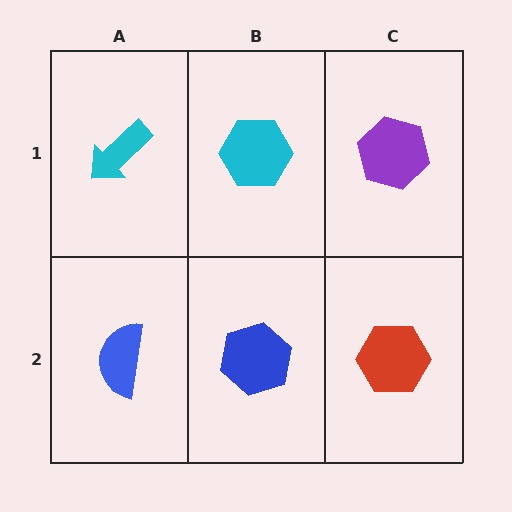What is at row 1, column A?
A cyan arrow.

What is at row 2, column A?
A blue semicircle.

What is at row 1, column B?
A cyan hexagon.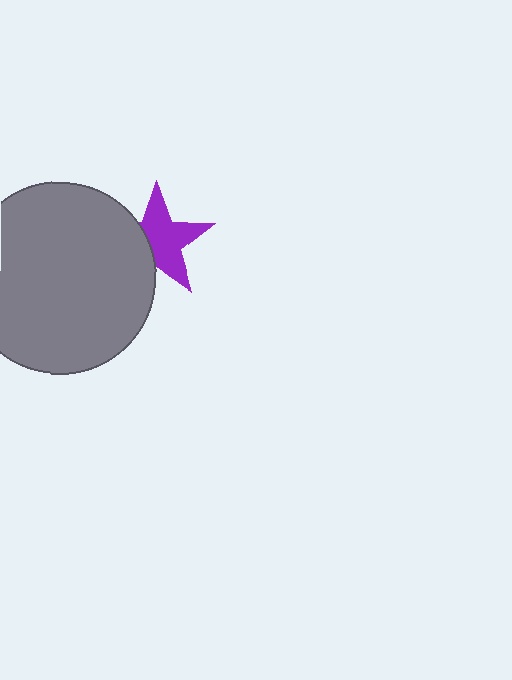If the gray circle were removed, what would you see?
You would see the complete purple star.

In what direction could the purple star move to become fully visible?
The purple star could move right. That would shift it out from behind the gray circle entirely.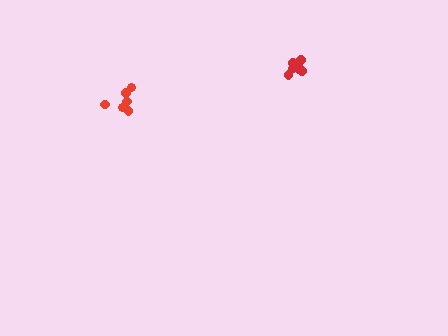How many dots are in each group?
Group 1: 7 dots, Group 2: 6 dots (13 total).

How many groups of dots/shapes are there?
There are 2 groups.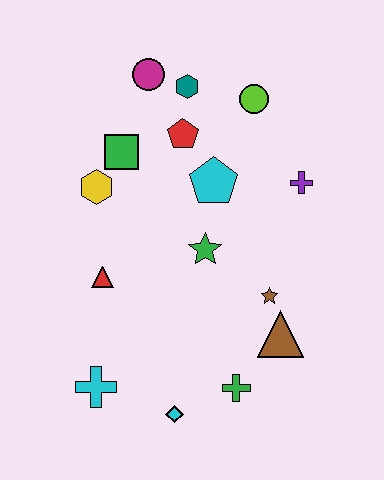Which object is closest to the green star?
The cyan pentagon is closest to the green star.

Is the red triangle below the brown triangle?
No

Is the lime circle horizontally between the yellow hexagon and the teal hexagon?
No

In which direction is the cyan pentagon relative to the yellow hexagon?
The cyan pentagon is to the right of the yellow hexagon.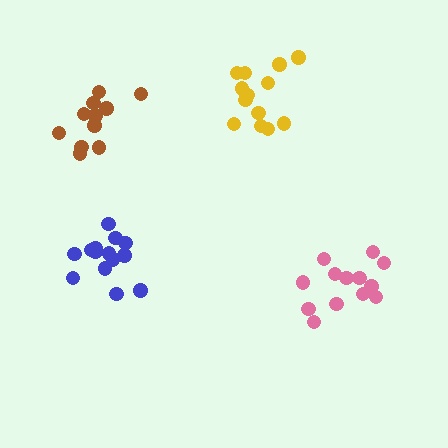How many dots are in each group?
Group 1: 11 dots, Group 2: 14 dots, Group 3: 13 dots, Group 4: 14 dots (52 total).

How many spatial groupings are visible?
There are 4 spatial groupings.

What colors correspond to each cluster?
The clusters are colored: brown, blue, pink, yellow.